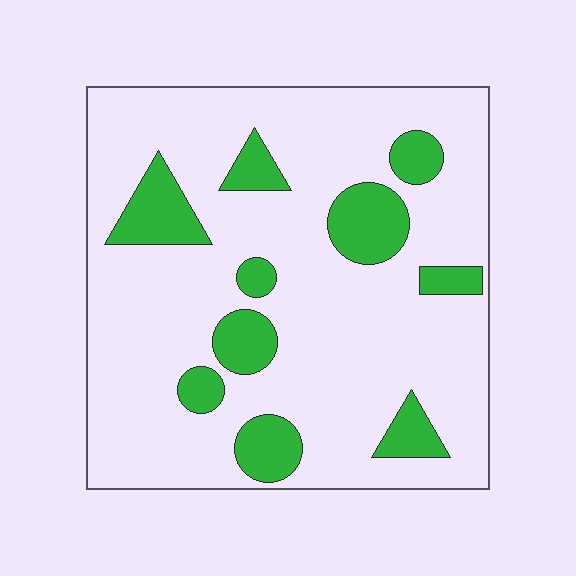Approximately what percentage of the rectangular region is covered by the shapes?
Approximately 20%.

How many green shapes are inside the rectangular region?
10.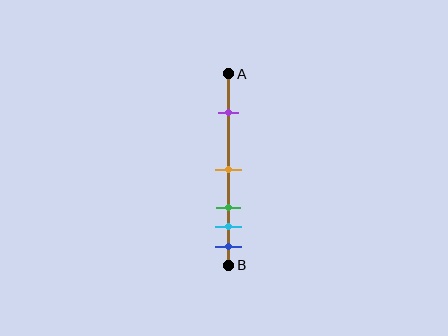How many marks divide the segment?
There are 5 marks dividing the segment.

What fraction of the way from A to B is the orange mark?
The orange mark is approximately 50% (0.5) of the way from A to B.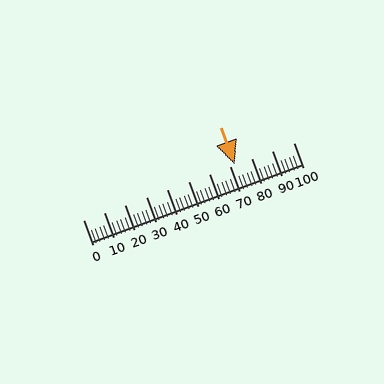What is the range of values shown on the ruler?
The ruler shows values from 0 to 100.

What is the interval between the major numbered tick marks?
The major tick marks are spaced 10 units apart.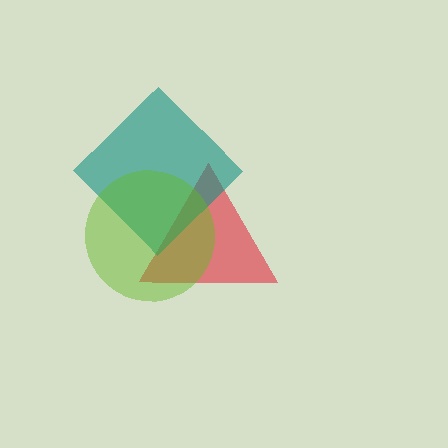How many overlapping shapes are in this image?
There are 3 overlapping shapes in the image.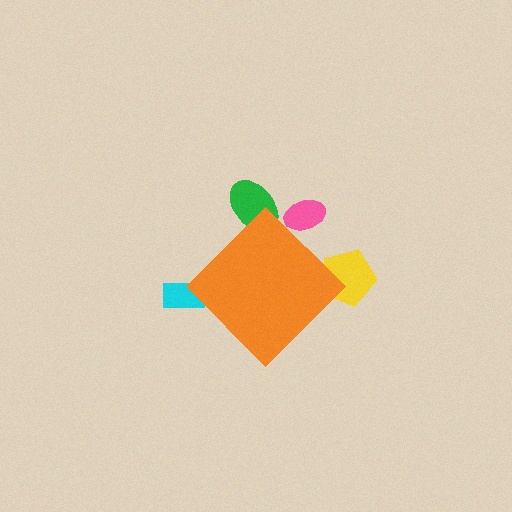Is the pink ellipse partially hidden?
Yes, the pink ellipse is partially hidden behind the orange diamond.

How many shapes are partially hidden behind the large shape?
4 shapes are partially hidden.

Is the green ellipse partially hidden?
Yes, the green ellipse is partially hidden behind the orange diamond.